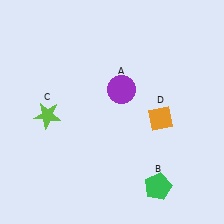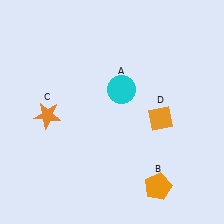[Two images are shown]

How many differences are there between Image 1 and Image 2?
There are 3 differences between the two images.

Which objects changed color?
A changed from purple to cyan. B changed from green to orange. C changed from lime to orange.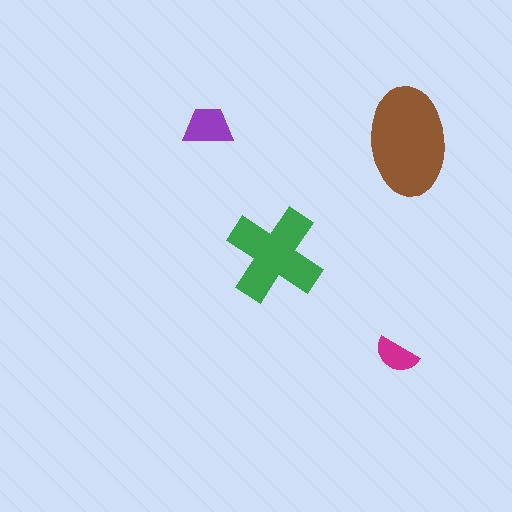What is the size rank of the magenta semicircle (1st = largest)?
4th.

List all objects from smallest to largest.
The magenta semicircle, the purple trapezoid, the green cross, the brown ellipse.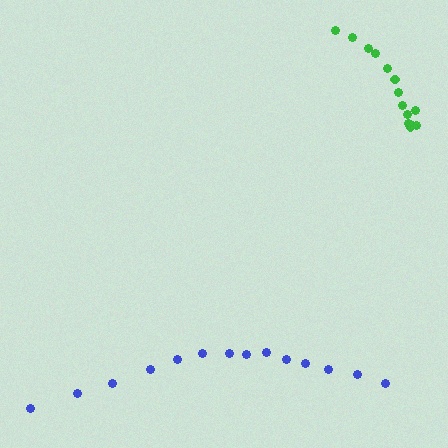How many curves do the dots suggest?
There are 2 distinct paths.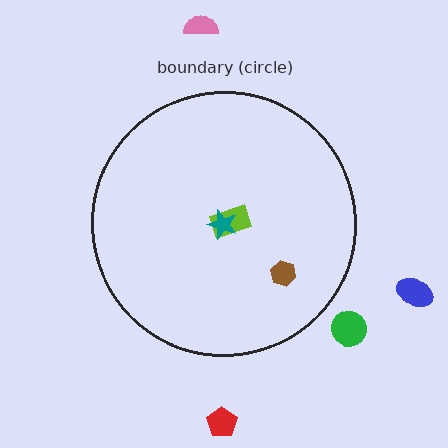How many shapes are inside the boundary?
3 inside, 4 outside.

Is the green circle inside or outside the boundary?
Outside.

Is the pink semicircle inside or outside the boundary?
Outside.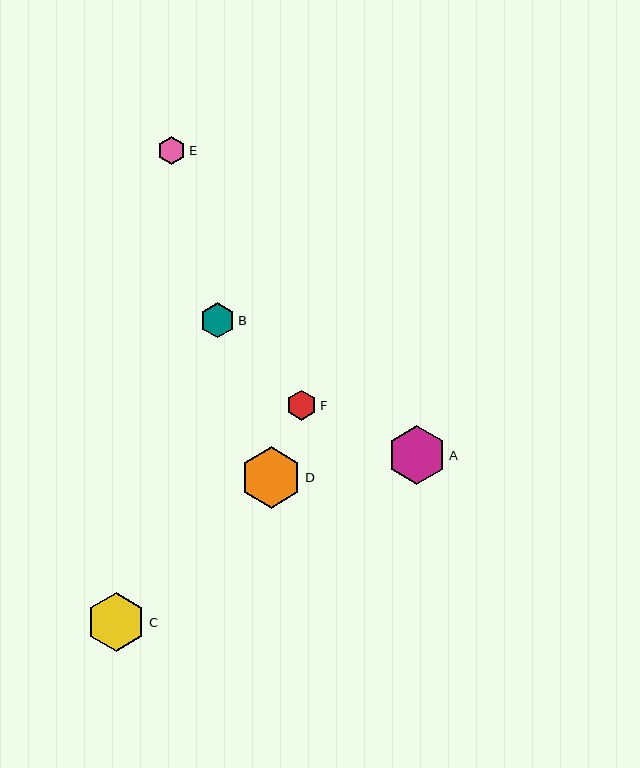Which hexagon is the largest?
Hexagon D is the largest with a size of approximately 61 pixels.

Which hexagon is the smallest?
Hexagon E is the smallest with a size of approximately 28 pixels.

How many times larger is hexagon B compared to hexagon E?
Hexagon B is approximately 1.2 times the size of hexagon E.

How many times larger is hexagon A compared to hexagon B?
Hexagon A is approximately 1.7 times the size of hexagon B.